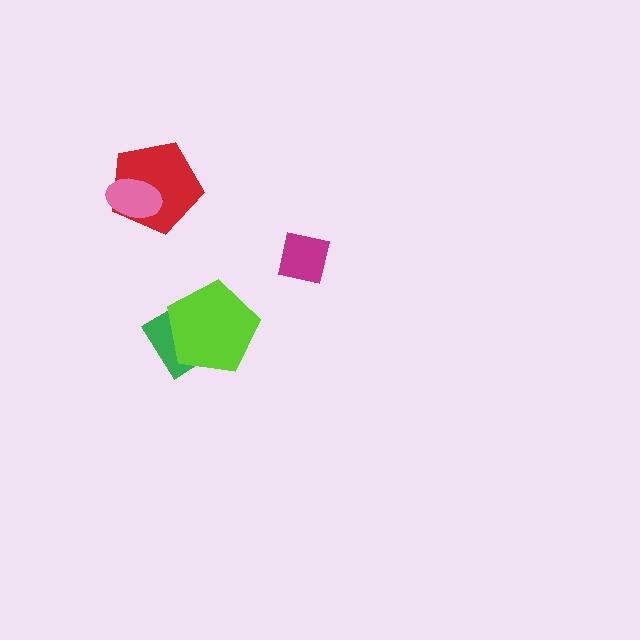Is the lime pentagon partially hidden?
No, no other shape covers it.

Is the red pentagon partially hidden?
Yes, it is partially covered by another shape.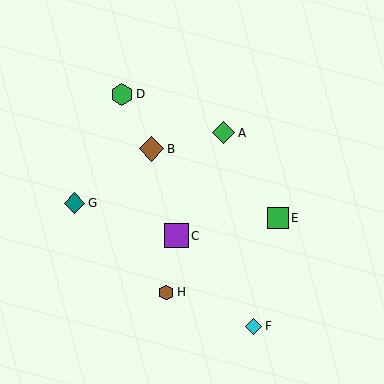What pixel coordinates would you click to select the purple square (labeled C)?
Click at (176, 236) to select the purple square C.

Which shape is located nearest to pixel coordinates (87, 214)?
The teal diamond (labeled G) at (75, 203) is nearest to that location.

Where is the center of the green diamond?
The center of the green diamond is at (223, 133).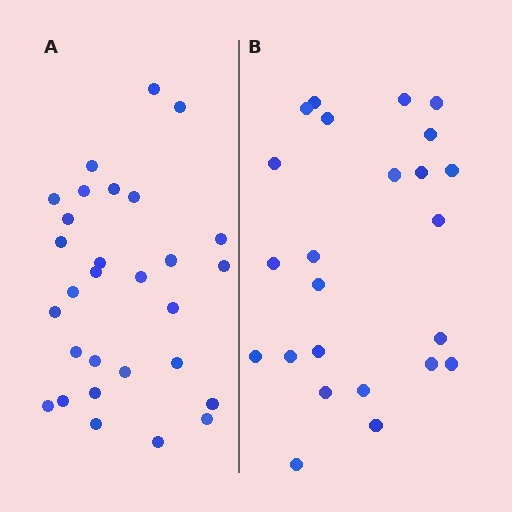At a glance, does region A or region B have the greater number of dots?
Region A (the left region) has more dots.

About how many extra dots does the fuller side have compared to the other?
Region A has about 5 more dots than region B.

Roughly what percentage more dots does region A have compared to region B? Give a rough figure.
About 20% more.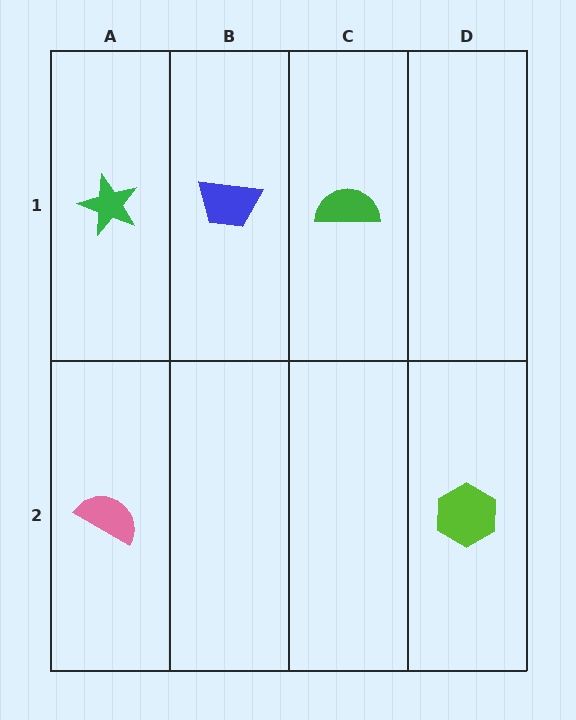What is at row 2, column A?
A pink semicircle.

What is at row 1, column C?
A green semicircle.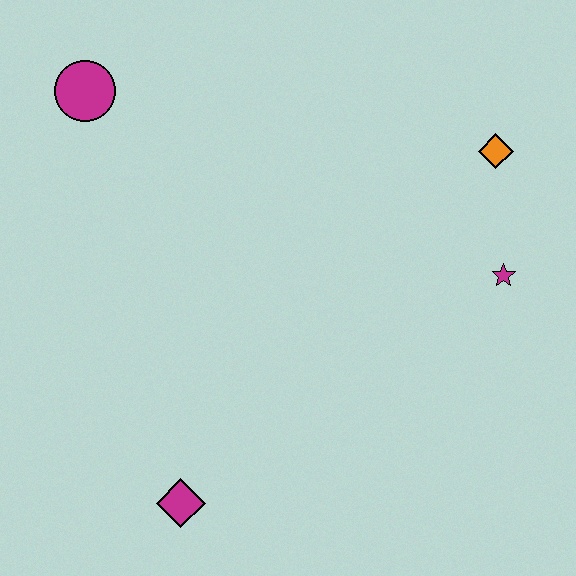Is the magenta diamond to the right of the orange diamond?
No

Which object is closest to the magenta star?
The orange diamond is closest to the magenta star.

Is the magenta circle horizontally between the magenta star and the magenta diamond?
No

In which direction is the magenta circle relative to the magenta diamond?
The magenta circle is above the magenta diamond.